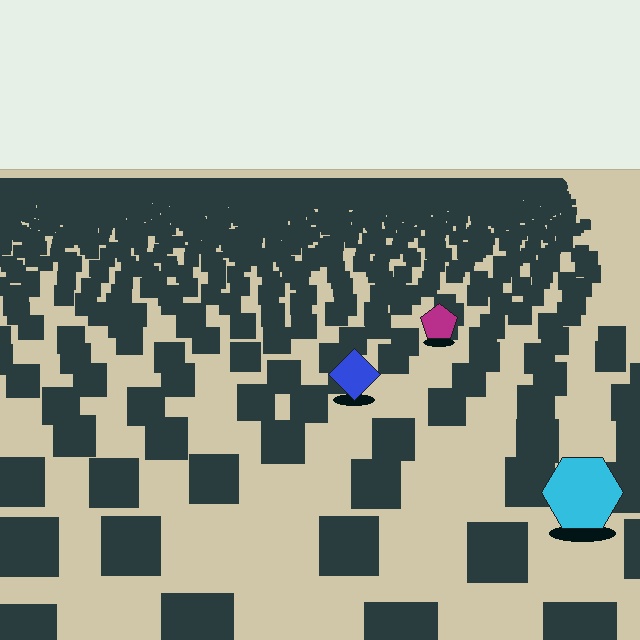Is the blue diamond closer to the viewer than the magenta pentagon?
Yes. The blue diamond is closer — you can tell from the texture gradient: the ground texture is coarser near it.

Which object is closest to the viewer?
The cyan hexagon is closest. The texture marks near it are larger and more spread out.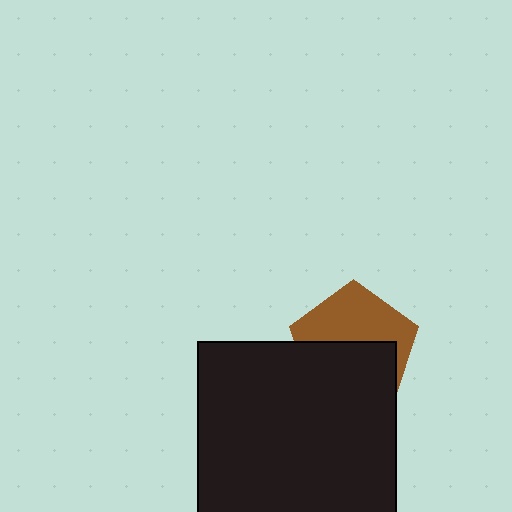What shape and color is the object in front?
The object in front is a black rectangle.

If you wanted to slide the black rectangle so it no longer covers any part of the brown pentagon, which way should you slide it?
Slide it down — that is the most direct way to separate the two shapes.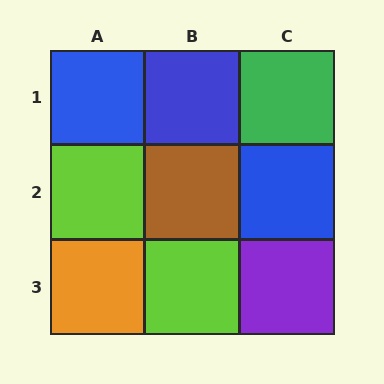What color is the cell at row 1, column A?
Blue.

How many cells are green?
1 cell is green.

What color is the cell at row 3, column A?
Orange.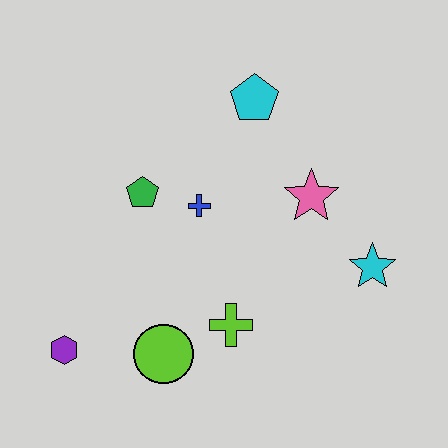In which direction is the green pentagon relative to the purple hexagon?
The green pentagon is above the purple hexagon.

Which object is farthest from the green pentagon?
The cyan star is farthest from the green pentagon.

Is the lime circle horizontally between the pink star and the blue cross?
No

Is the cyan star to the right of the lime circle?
Yes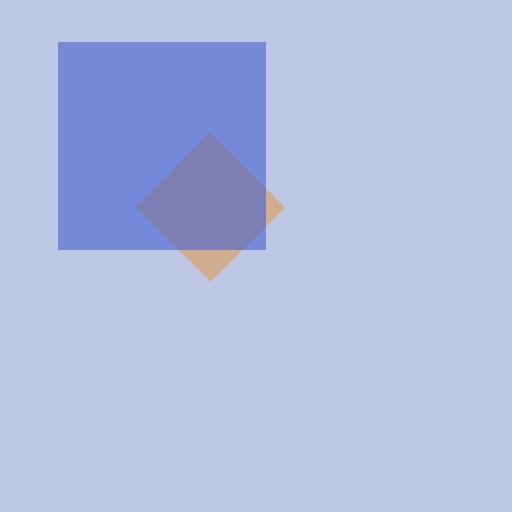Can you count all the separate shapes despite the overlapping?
Yes, there are 2 separate shapes.